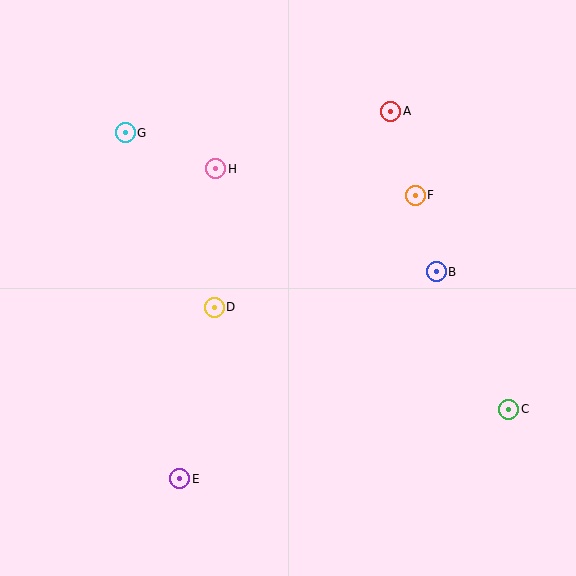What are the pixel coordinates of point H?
Point H is at (216, 169).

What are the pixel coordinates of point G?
Point G is at (125, 133).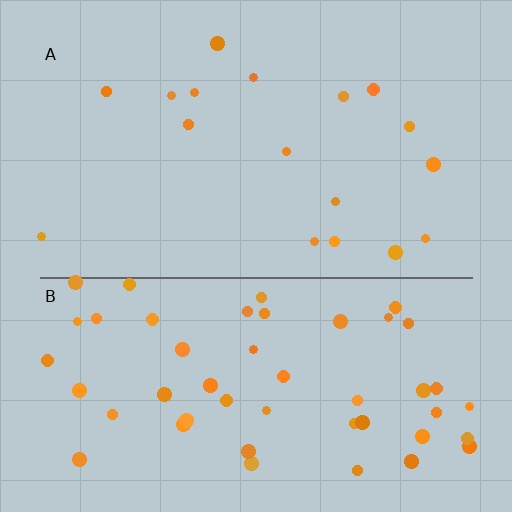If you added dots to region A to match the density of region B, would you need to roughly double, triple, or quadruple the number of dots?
Approximately triple.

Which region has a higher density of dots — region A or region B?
B (the bottom).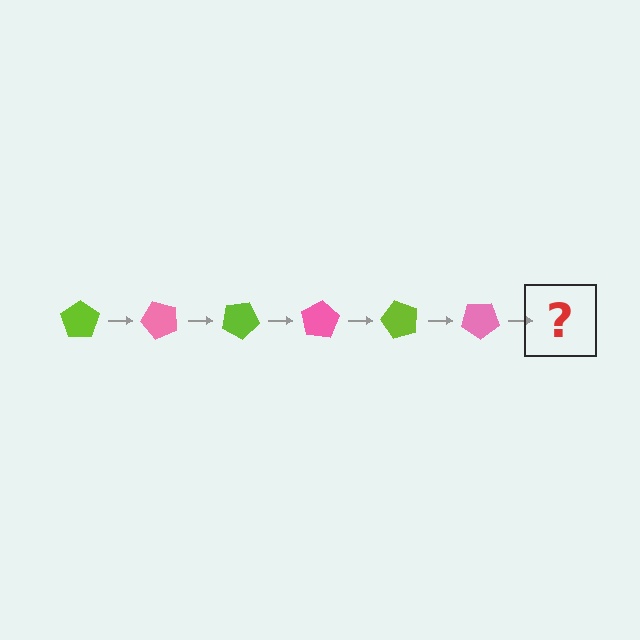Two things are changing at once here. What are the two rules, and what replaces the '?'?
The two rules are that it rotates 50 degrees each step and the color cycles through lime and pink. The '?' should be a lime pentagon, rotated 300 degrees from the start.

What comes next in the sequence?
The next element should be a lime pentagon, rotated 300 degrees from the start.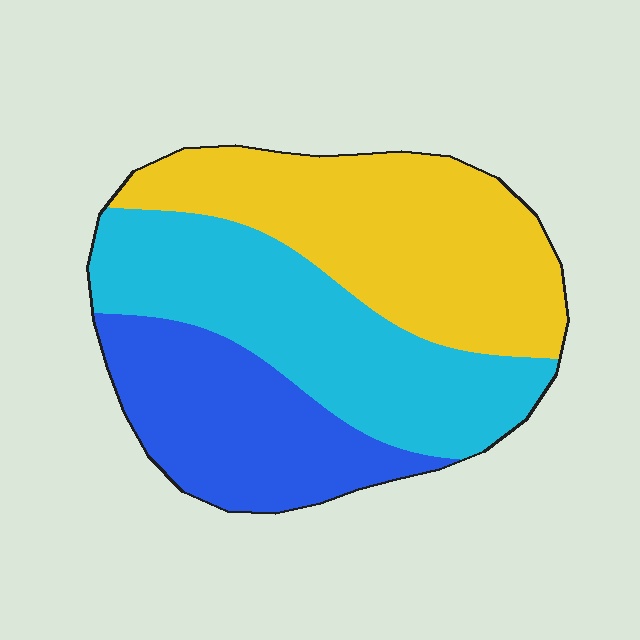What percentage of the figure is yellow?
Yellow covers roughly 40% of the figure.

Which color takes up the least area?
Blue, at roughly 25%.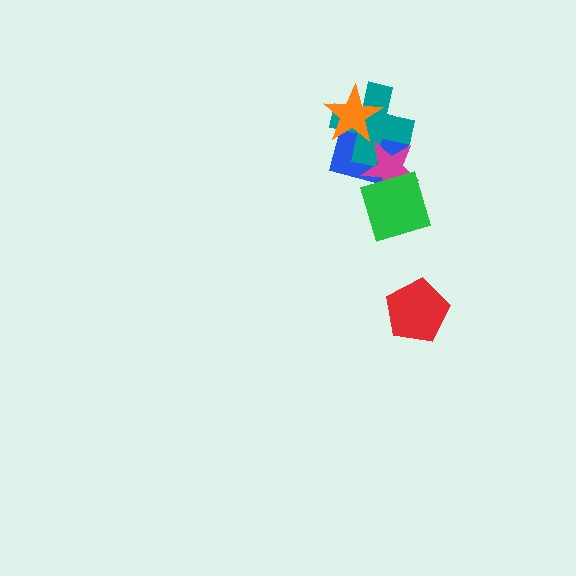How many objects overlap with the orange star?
2 objects overlap with the orange star.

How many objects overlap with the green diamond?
2 objects overlap with the green diamond.